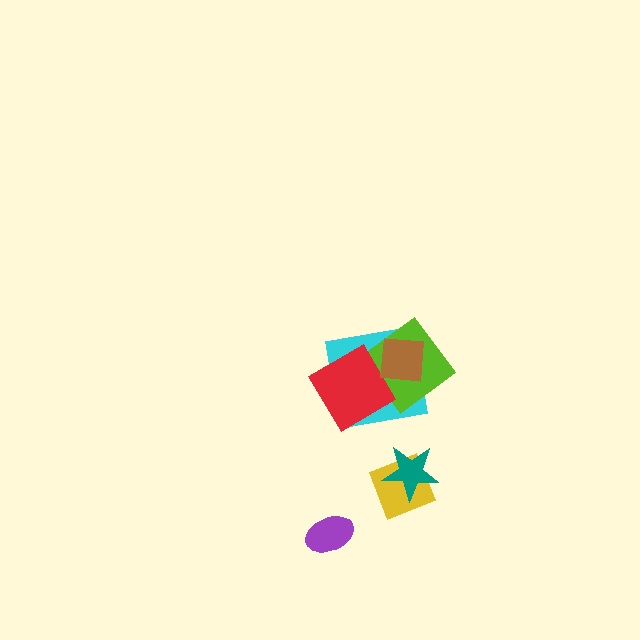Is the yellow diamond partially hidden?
Yes, it is partially covered by another shape.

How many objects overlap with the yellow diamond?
1 object overlaps with the yellow diamond.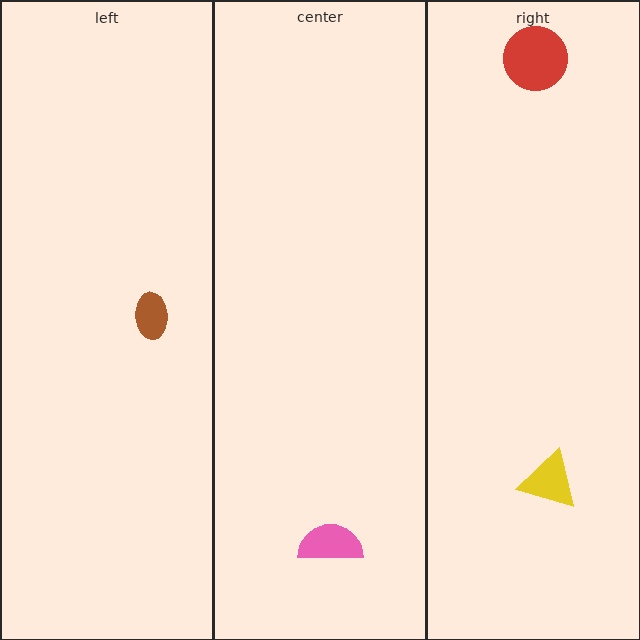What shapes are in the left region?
The brown ellipse.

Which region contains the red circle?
The right region.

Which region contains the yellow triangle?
The right region.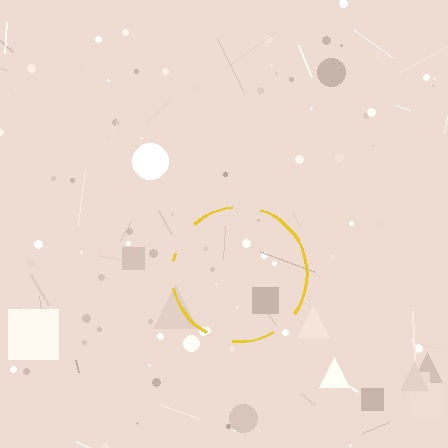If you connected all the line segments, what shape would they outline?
They would outline a circle.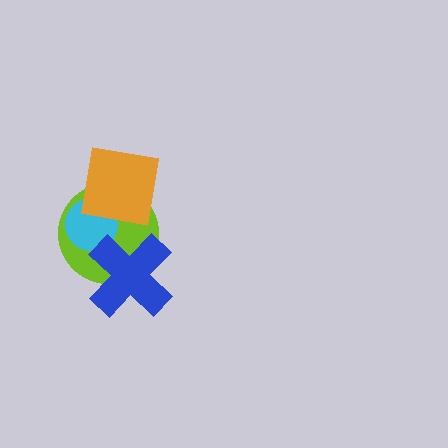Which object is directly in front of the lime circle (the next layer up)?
The cyan circle is directly in front of the lime circle.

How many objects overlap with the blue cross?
1 object overlaps with the blue cross.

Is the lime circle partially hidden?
Yes, it is partially covered by another shape.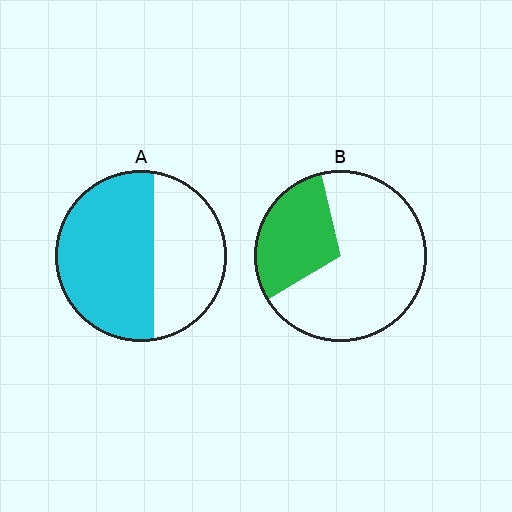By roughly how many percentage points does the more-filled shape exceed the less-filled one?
By roughly 30 percentage points (A over B).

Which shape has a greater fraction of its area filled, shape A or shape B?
Shape A.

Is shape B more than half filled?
No.